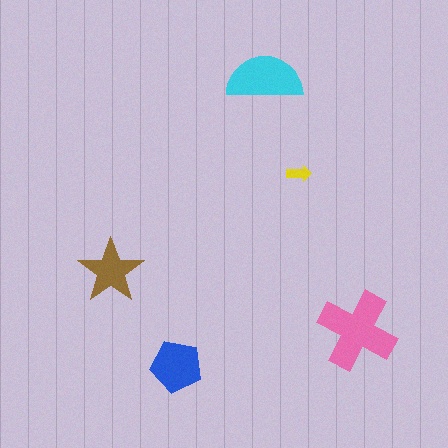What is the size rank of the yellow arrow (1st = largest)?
5th.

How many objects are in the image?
There are 5 objects in the image.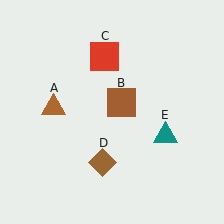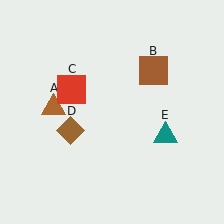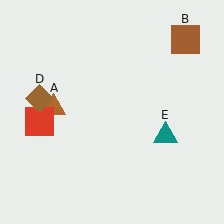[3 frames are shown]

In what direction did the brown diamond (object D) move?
The brown diamond (object D) moved up and to the left.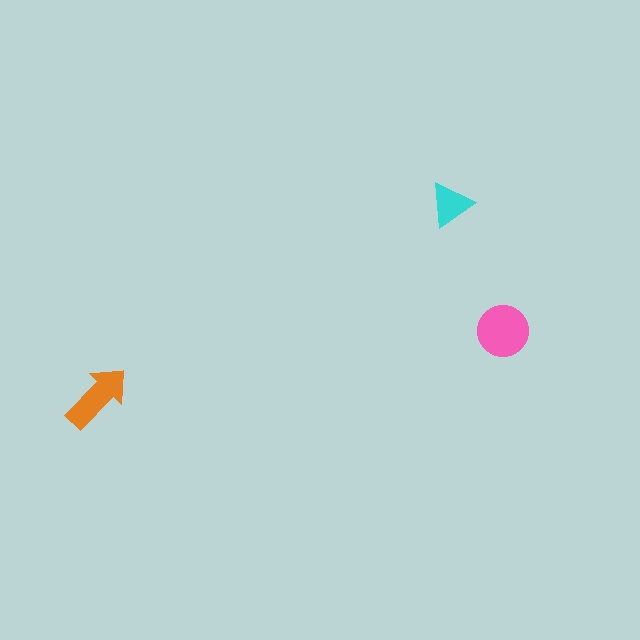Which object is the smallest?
The cyan triangle.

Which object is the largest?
The pink circle.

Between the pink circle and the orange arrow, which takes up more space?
The pink circle.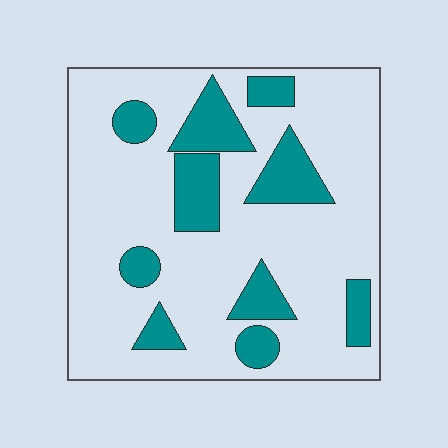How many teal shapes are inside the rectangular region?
10.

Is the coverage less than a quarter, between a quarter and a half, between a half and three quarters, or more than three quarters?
Less than a quarter.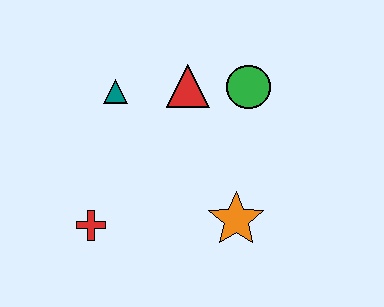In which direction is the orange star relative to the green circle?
The orange star is below the green circle.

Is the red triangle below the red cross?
No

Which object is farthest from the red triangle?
The red cross is farthest from the red triangle.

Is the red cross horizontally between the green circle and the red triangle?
No